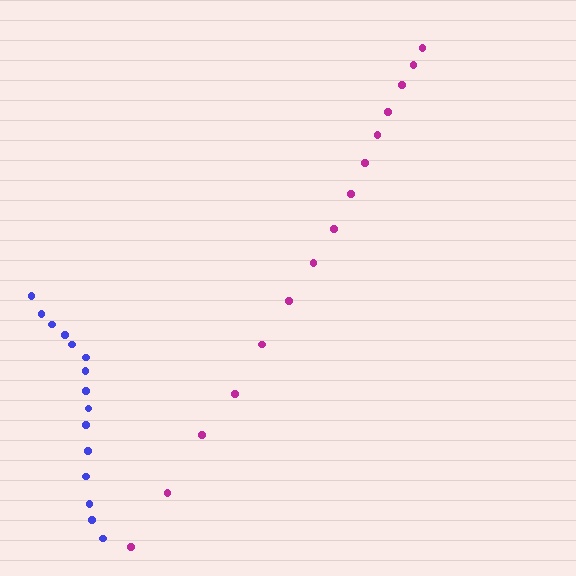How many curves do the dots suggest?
There are 2 distinct paths.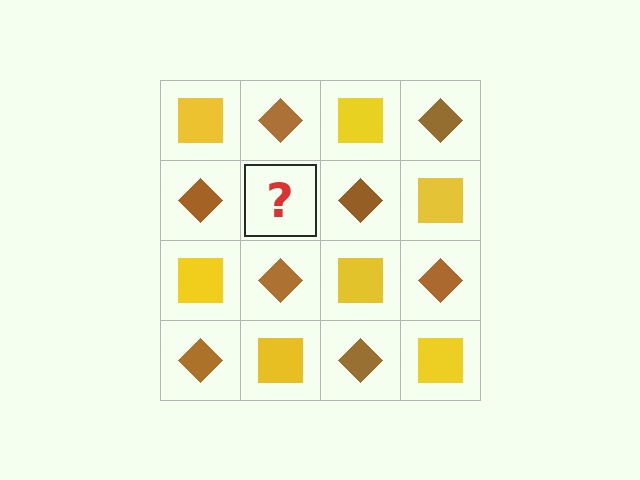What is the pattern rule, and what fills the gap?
The rule is that it alternates yellow square and brown diamond in a checkerboard pattern. The gap should be filled with a yellow square.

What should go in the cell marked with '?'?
The missing cell should contain a yellow square.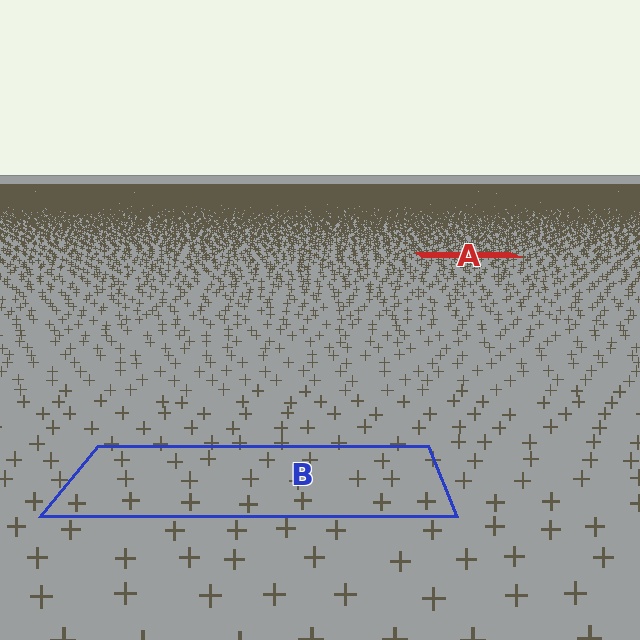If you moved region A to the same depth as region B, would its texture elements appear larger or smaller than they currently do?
They would appear larger. At a closer depth, the same texture elements are projected at a bigger on-screen size.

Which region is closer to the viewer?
Region B is closer. The texture elements there are larger and more spread out.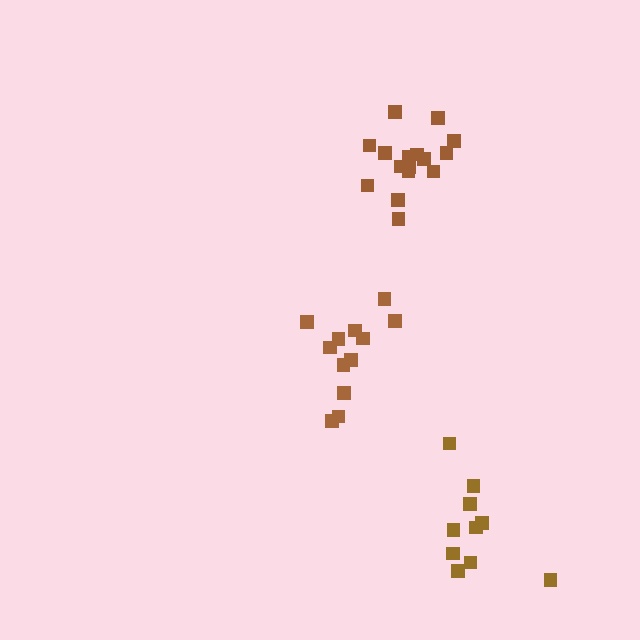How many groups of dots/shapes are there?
There are 3 groups.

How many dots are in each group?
Group 1: 12 dots, Group 2: 16 dots, Group 3: 10 dots (38 total).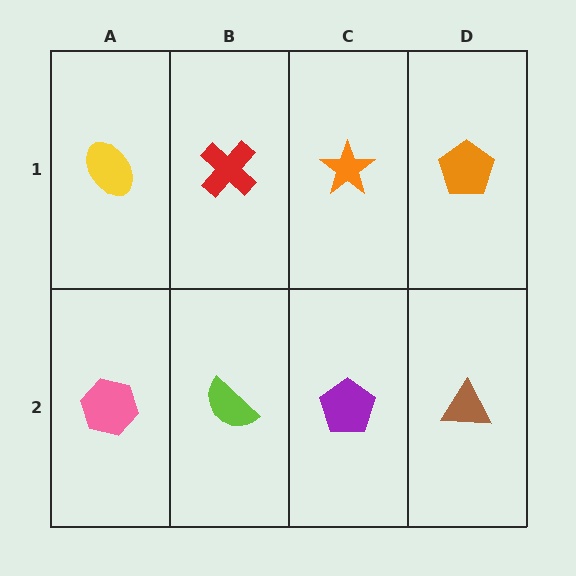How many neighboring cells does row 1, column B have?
3.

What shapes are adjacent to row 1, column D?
A brown triangle (row 2, column D), an orange star (row 1, column C).